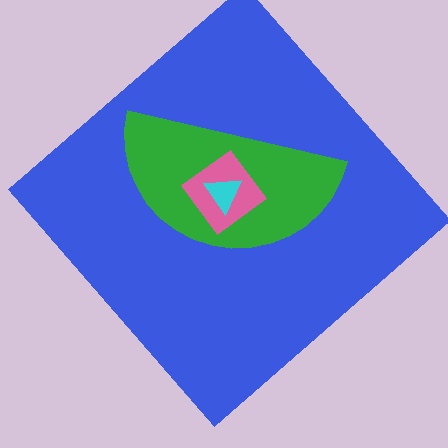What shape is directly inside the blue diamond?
The green semicircle.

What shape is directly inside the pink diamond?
The cyan triangle.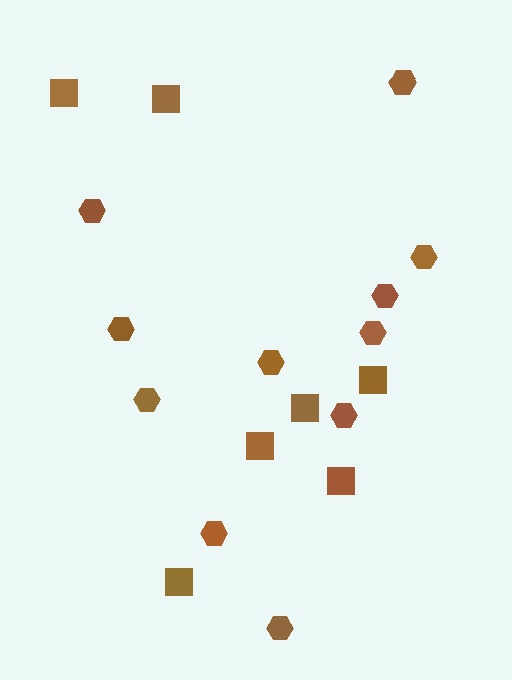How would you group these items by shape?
There are 2 groups: one group of hexagons (11) and one group of squares (7).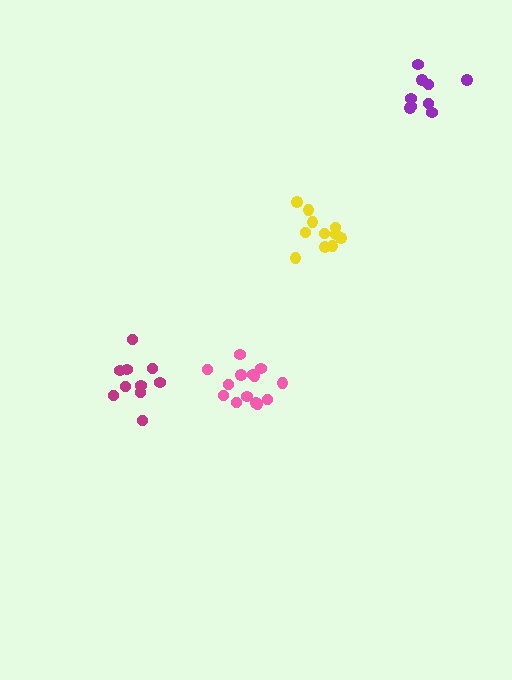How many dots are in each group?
Group 1: 9 dots, Group 2: 10 dots, Group 3: 11 dots, Group 4: 14 dots (44 total).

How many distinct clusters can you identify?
There are 4 distinct clusters.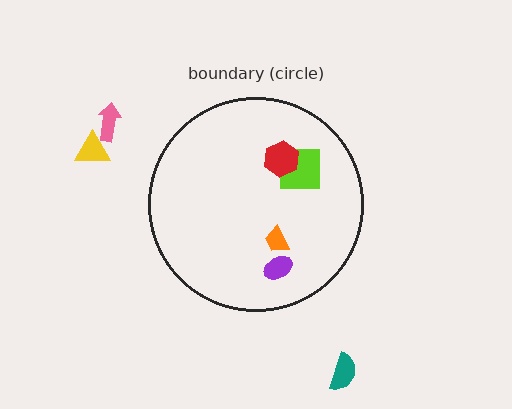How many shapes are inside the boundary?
4 inside, 3 outside.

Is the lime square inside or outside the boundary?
Inside.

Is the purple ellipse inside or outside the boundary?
Inside.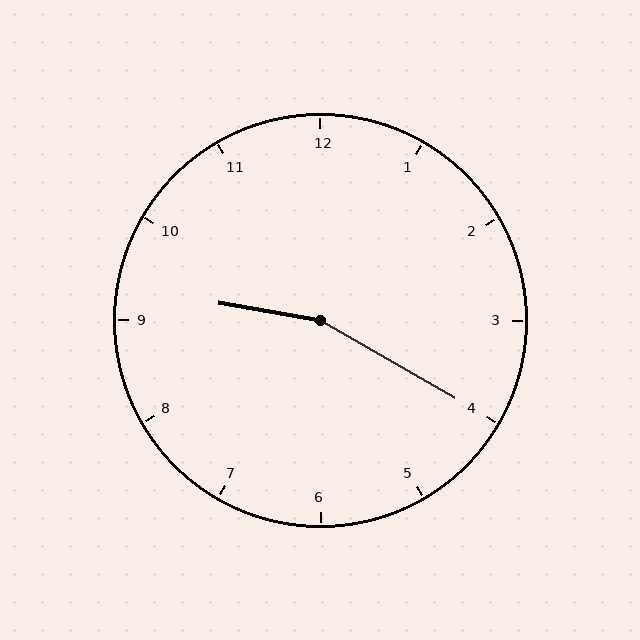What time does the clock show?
9:20.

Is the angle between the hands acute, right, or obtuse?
It is obtuse.